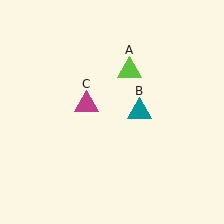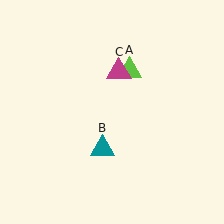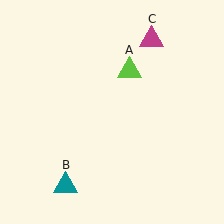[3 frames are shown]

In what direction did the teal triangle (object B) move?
The teal triangle (object B) moved down and to the left.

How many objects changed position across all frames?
2 objects changed position: teal triangle (object B), magenta triangle (object C).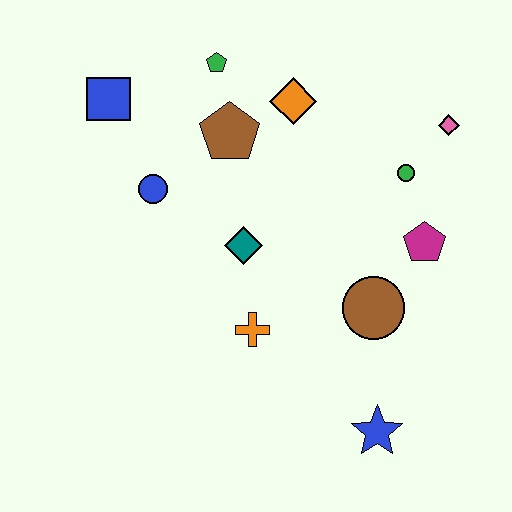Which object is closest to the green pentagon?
The brown pentagon is closest to the green pentagon.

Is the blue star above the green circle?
No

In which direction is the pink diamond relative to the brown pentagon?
The pink diamond is to the right of the brown pentagon.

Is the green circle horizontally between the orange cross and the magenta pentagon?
Yes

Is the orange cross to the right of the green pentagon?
Yes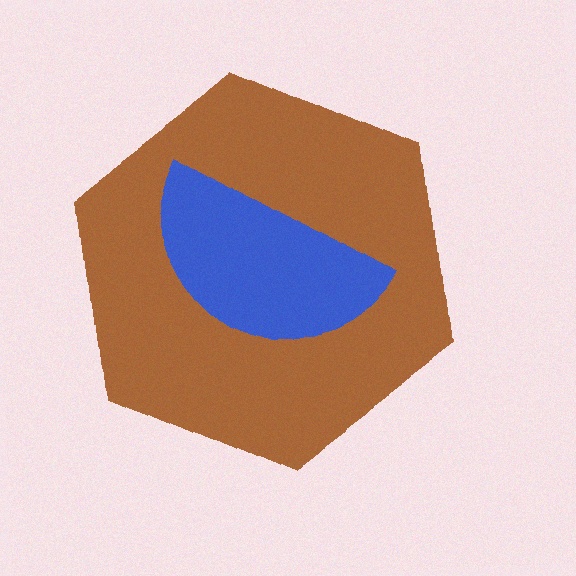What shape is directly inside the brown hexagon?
The blue semicircle.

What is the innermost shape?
The blue semicircle.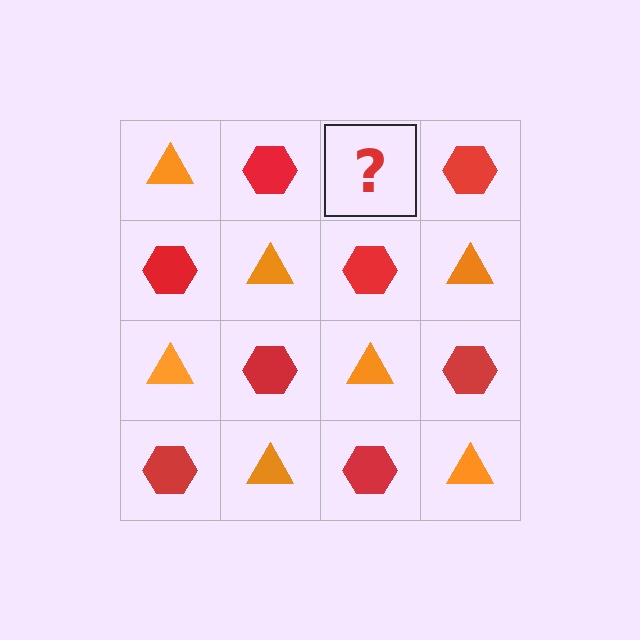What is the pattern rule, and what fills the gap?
The rule is that it alternates orange triangle and red hexagon in a checkerboard pattern. The gap should be filled with an orange triangle.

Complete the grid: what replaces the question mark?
The question mark should be replaced with an orange triangle.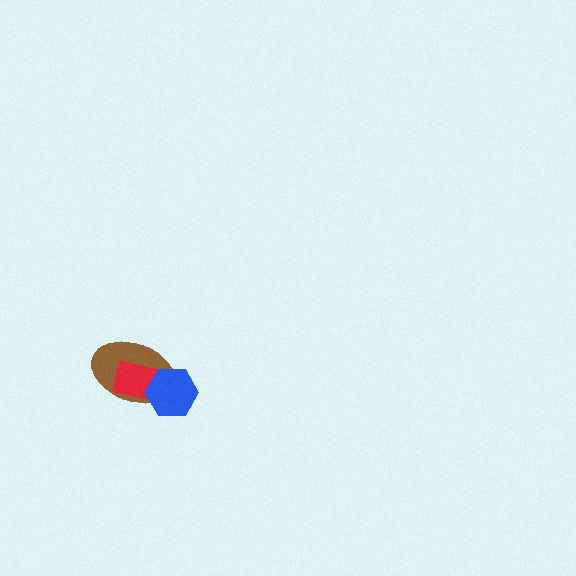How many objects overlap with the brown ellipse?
2 objects overlap with the brown ellipse.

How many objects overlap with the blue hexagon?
2 objects overlap with the blue hexagon.